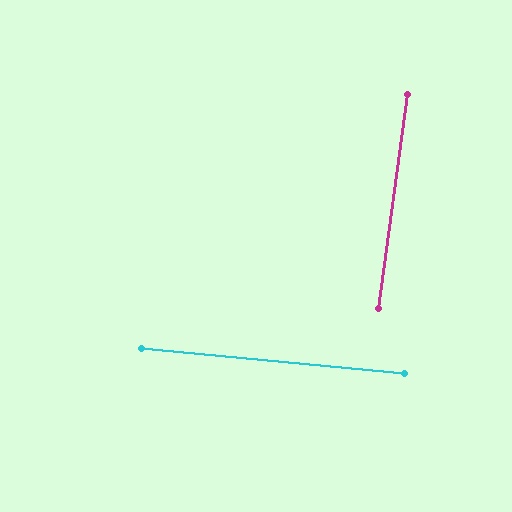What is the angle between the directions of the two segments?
Approximately 88 degrees.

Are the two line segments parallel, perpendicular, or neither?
Perpendicular — they meet at approximately 88°.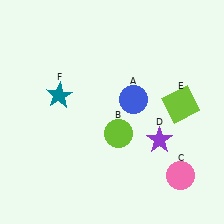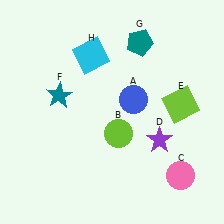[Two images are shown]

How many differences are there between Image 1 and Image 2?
There are 2 differences between the two images.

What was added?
A teal pentagon (G), a cyan square (H) were added in Image 2.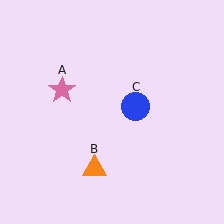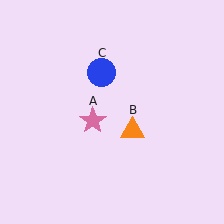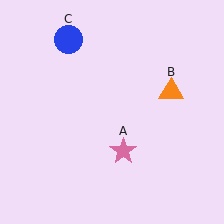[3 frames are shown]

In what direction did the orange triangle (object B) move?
The orange triangle (object B) moved up and to the right.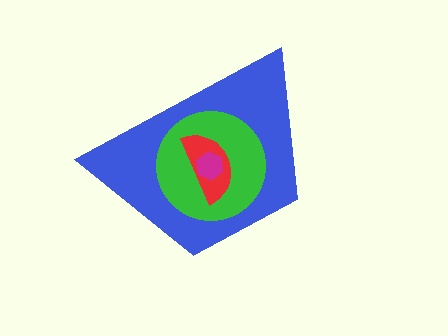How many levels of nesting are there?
4.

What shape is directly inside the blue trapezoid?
The green circle.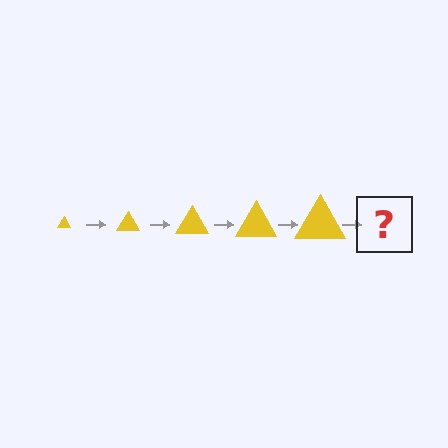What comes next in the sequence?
The next element should be a yellow triangle, larger than the previous one.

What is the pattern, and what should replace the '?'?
The pattern is that the triangle gets progressively larger each step. The '?' should be a yellow triangle, larger than the previous one.